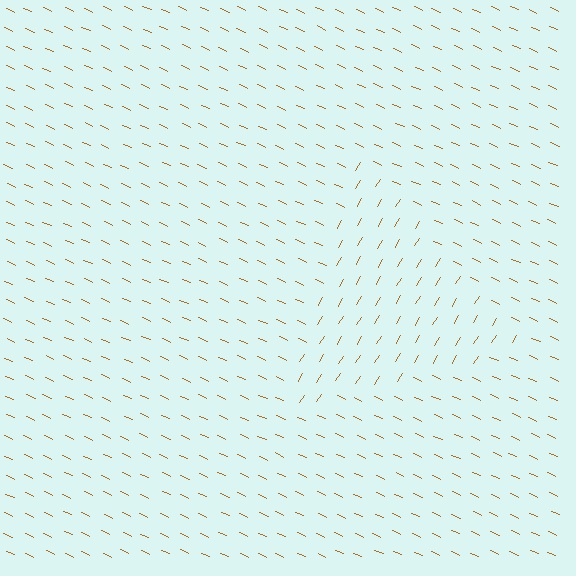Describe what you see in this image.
The image is filled with small brown line segments. A triangle region in the image has lines oriented differently from the surrounding lines, creating a visible texture boundary.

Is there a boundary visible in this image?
Yes, there is a texture boundary formed by a change in line orientation.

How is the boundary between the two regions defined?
The boundary is defined purely by a change in line orientation (approximately 83 degrees difference). All lines are the same color and thickness.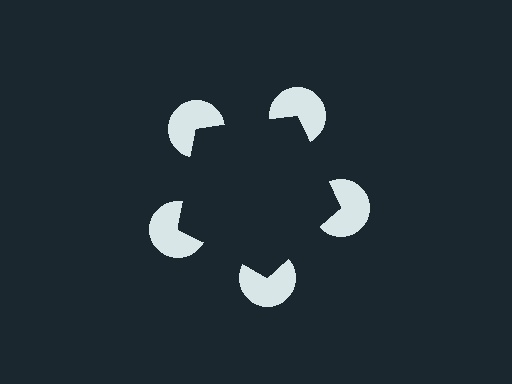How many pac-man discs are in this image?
There are 5 — one at each vertex of the illusory pentagon.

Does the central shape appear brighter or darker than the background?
It typically appears slightly darker than the background, even though no actual brightness change is drawn.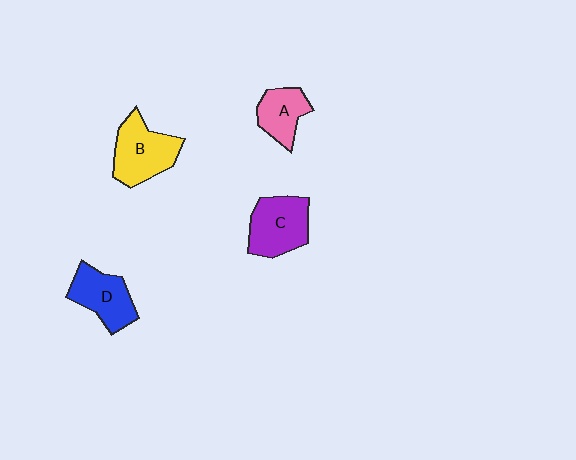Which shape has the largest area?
Shape B (yellow).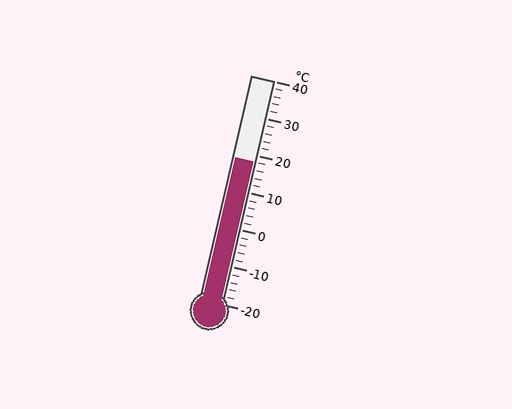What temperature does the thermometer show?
The thermometer shows approximately 18°C.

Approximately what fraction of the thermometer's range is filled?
The thermometer is filled to approximately 65% of its range.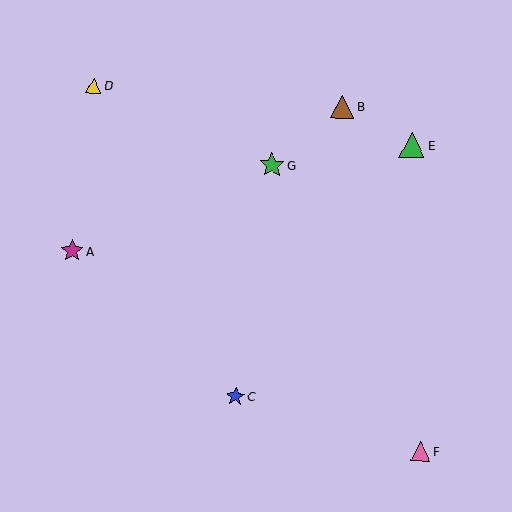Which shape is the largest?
The green triangle (labeled E) is the largest.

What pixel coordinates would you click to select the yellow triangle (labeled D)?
Click at (94, 86) to select the yellow triangle D.